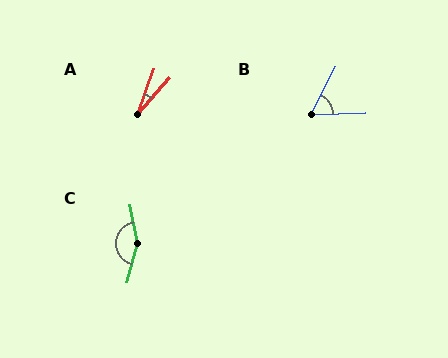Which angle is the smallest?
A, at approximately 21 degrees.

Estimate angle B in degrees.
Approximately 60 degrees.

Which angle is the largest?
C, at approximately 155 degrees.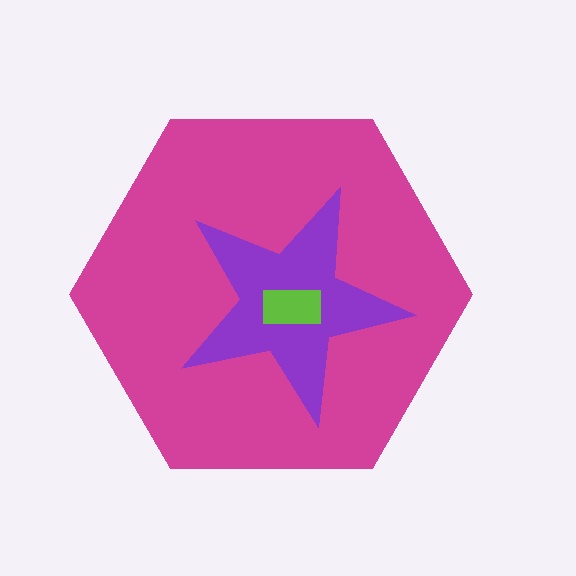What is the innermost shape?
The lime rectangle.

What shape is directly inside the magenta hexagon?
The purple star.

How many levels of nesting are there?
3.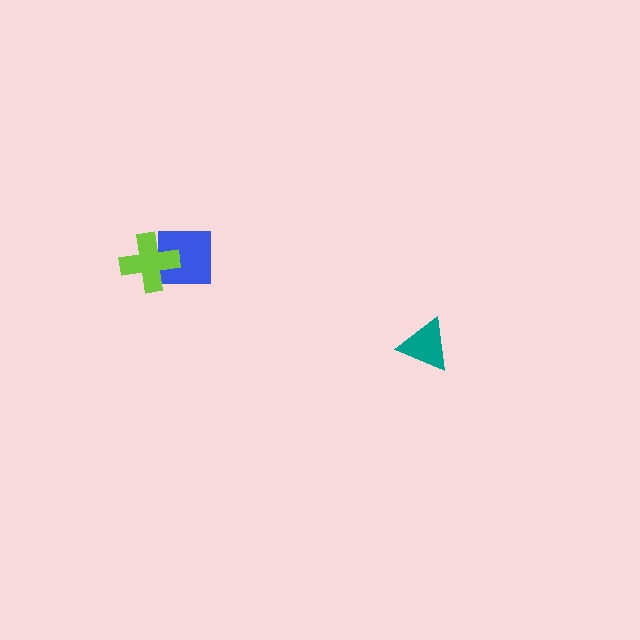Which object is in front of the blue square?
The lime cross is in front of the blue square.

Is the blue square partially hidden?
Yes, it is partially covered by another shape.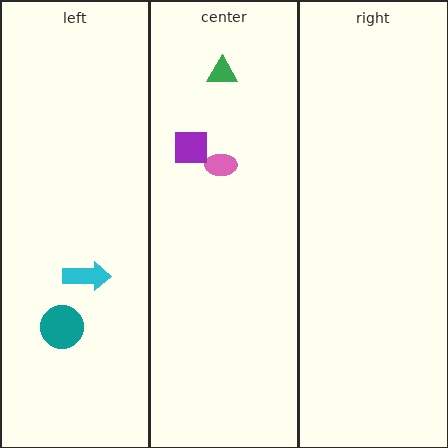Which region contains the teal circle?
The left region.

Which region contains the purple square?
The center region.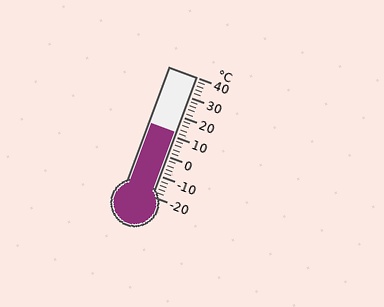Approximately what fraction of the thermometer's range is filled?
The thermometer is filled to approximately 55% of its range.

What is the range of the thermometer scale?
The thermometer scale ranges from -20°C to 40°C.